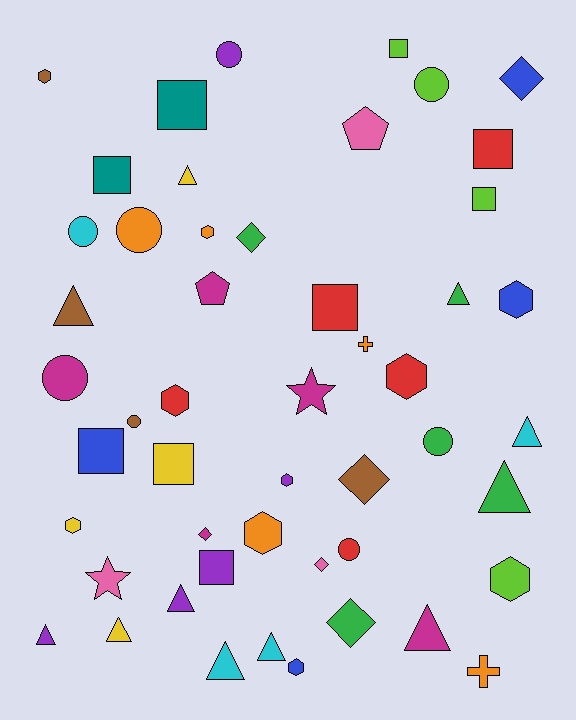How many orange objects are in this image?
There are 5 orange objects.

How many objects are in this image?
There are 50 objects.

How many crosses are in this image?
There are 2 crosses.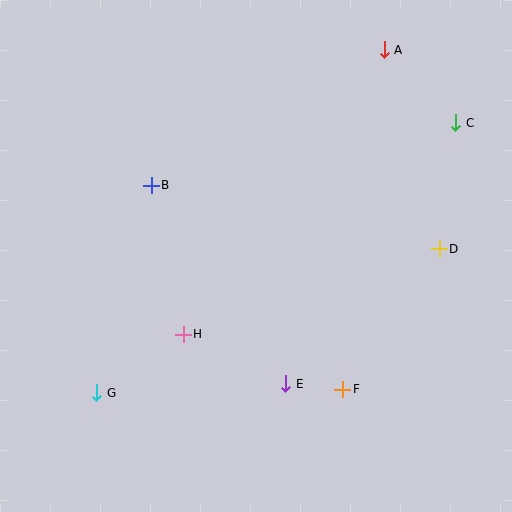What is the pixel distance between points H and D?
The distance between H and D is 270 pixels.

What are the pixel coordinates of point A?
Point A is at (384, 50).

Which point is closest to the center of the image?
Point H at (183, 334) is closest to the center.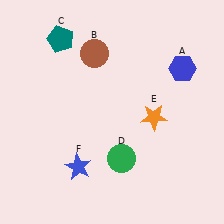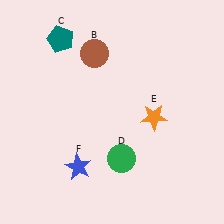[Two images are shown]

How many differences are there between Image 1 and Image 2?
There is 1 difference between the two images.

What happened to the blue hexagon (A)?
The blue hexagon (A) was removed in Image 2. It was in the top-right area of Image 1.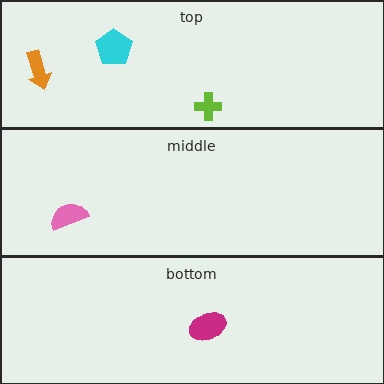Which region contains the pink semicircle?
The middle region.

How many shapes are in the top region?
3.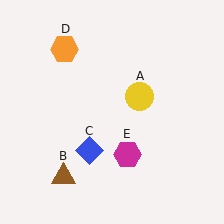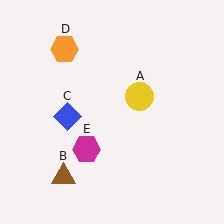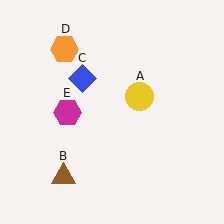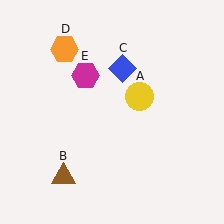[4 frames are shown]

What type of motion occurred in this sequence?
The blue diamond (object C), magenta hexagon (object E) rotated clockwise around the center of the scene.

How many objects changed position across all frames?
2 objects changed position: blue diamond (object C), magenta hexagon (object E).